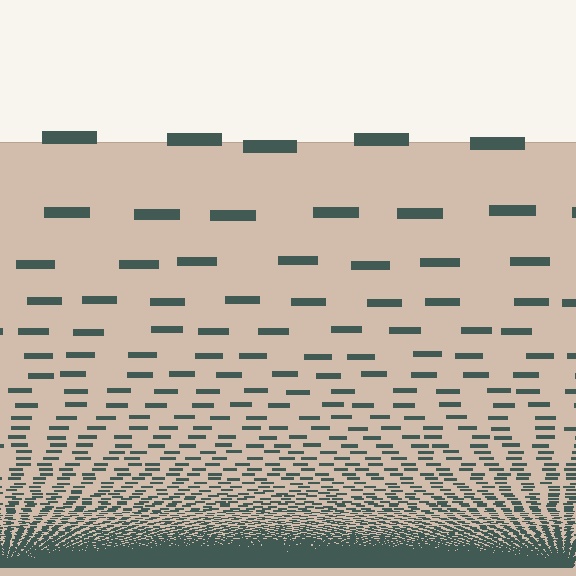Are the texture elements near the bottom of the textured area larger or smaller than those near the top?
Smaller. The gradient is inverted — elements near the bottom are smaller and denser.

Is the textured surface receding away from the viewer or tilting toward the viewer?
The surface appears to tilt toward the viewer. Texture elements get larger and sparser toward the top.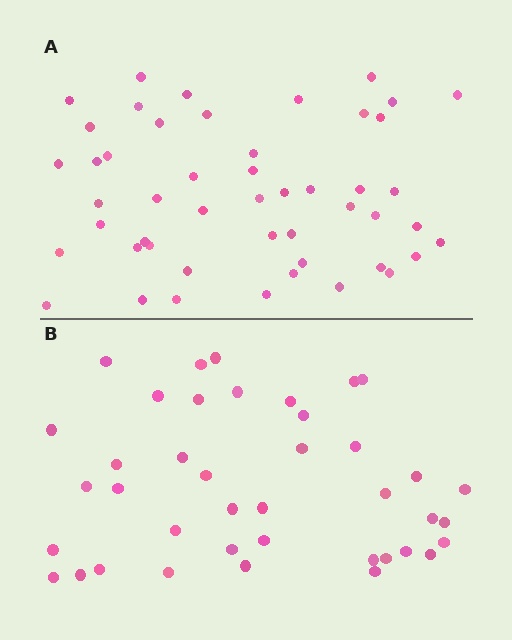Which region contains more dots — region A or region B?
Region A (the top region) has more dots.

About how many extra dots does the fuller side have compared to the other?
Region A has roughly 8 or so more dots than region B.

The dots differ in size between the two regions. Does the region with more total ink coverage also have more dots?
No. Region B has more total ink coverage because its dots are larger, but region A actually contains more individual dots. Total area can be misleading — the number of items is what matters here.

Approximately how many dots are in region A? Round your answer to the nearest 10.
About 50 dots. (The exact count is 49, which rounds to 50.)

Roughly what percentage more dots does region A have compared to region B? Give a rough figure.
About 20% more.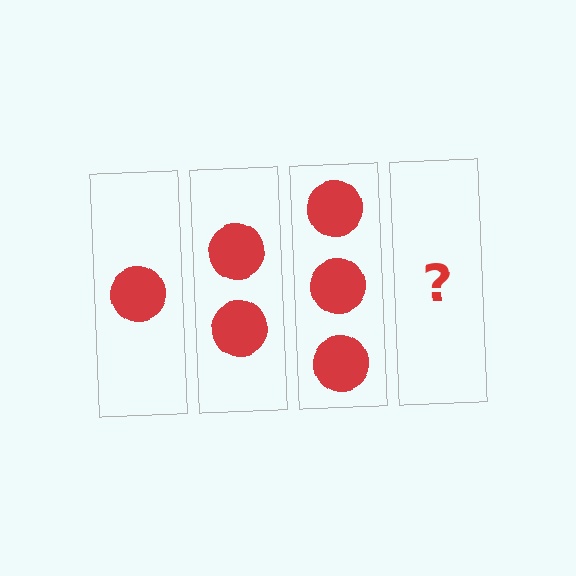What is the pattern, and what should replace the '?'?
The pattern is that each step adds one more circle. The '?' should be 4 circles.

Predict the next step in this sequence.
The next step is 4 circles.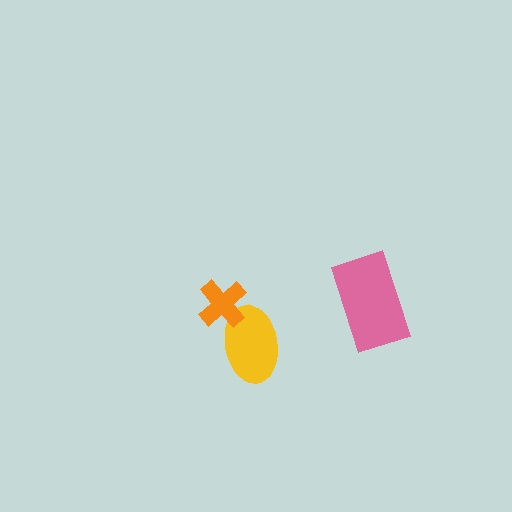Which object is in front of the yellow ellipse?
The orange cross is in front of the yellow ellipse.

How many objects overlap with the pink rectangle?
0 objects overlap with the pink rectangle.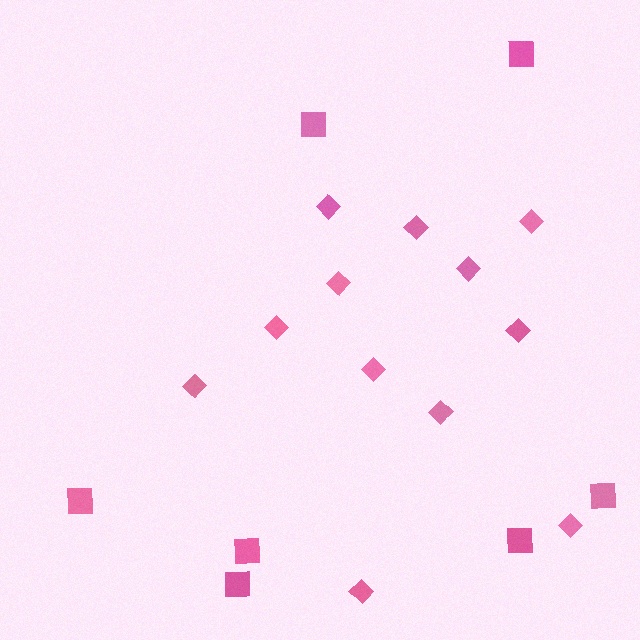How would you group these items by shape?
There are 2 groups: one group of squares (7) and one group of diamonds (12).